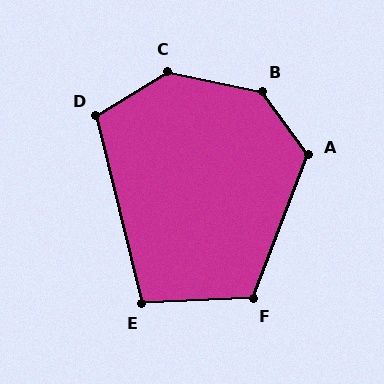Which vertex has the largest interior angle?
B, at approximately 138 degrees.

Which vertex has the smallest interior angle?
E, at approximately 101 degrees.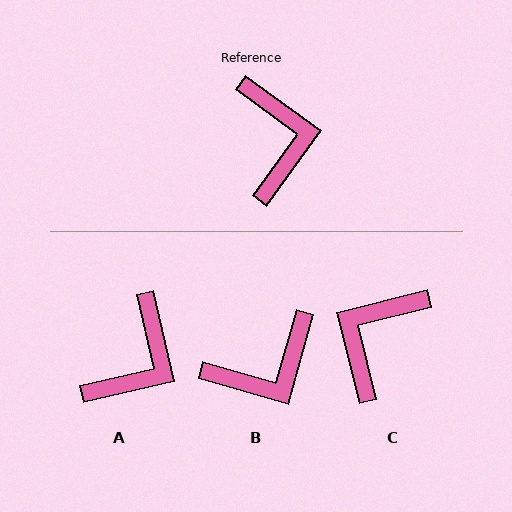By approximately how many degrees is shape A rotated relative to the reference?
Approximately 41 degrees clockwise.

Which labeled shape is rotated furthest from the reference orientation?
C, about 140 degrees away.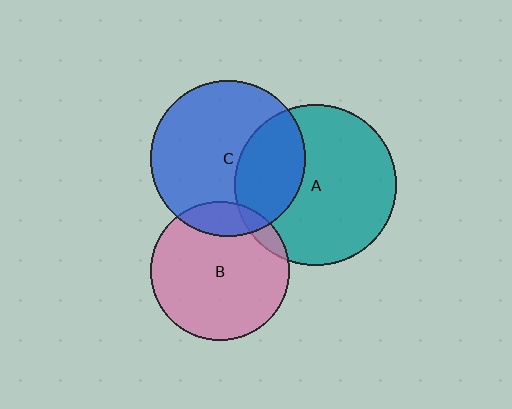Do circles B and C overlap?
Yes.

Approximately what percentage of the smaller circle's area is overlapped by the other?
Approximately 15%.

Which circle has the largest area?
Circle A (teal).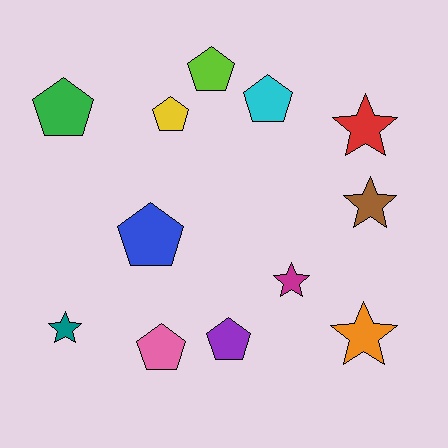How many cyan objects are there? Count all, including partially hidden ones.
There is 1 cyan object.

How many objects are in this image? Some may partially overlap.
There are 12 objects.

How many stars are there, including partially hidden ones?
There are 5 stars.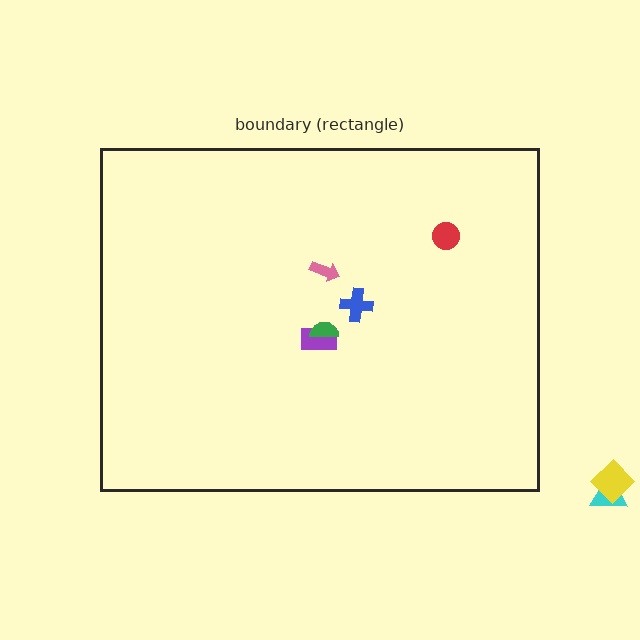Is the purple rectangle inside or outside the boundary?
Inside.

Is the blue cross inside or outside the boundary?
Inside.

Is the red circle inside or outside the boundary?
Inside.